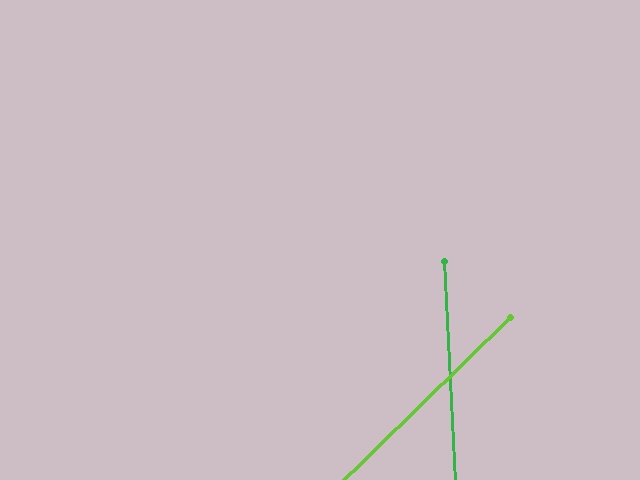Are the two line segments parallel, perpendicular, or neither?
Neither parallel nor perpendicular — they differ by about 48°.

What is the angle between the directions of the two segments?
Approximately 48 degrees.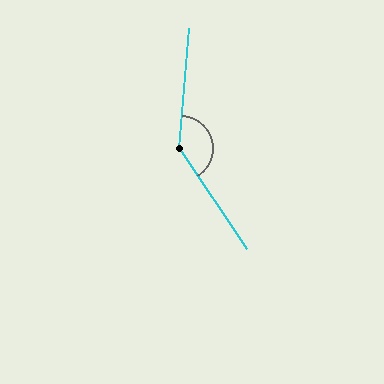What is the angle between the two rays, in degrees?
Approximately 142 degrees.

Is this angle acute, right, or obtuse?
It is obtuse.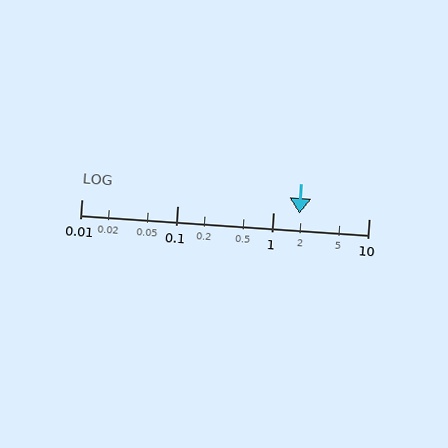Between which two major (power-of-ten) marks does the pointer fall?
The pointer is between 1 and 10.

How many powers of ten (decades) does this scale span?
The scale spans 3 decades, from 0.01 to 10.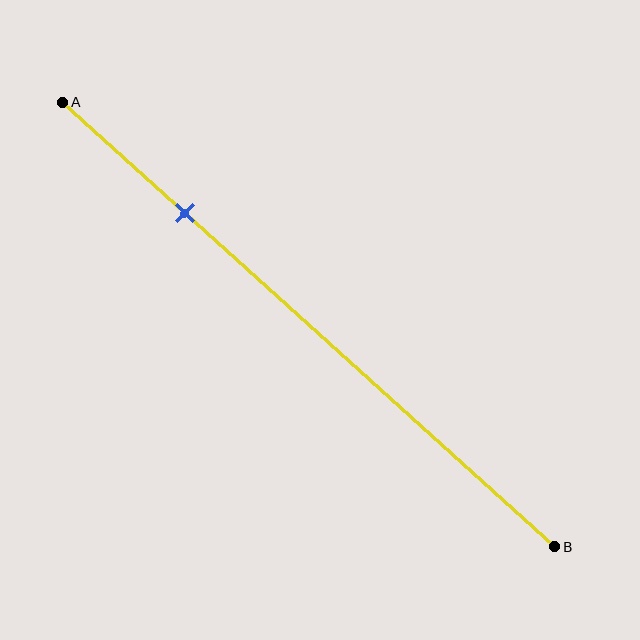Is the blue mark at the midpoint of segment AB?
No, the mark is at about 25% from A, not at the 50% midpoint.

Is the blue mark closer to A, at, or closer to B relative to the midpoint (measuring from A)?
The blue mark is closer to point A than the midpoint of segment AB.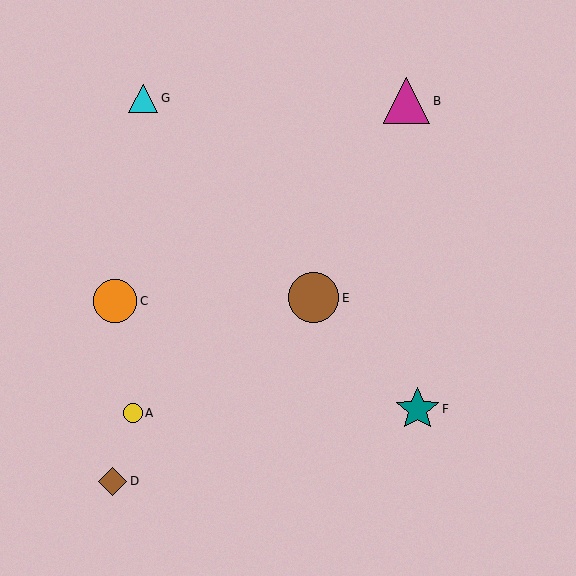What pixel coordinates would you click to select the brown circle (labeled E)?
Click at (314, 298) to select the brown circle E.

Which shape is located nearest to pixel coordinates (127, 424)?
The yellow circle (labeled A) at (133, 413) is nearest to that location.